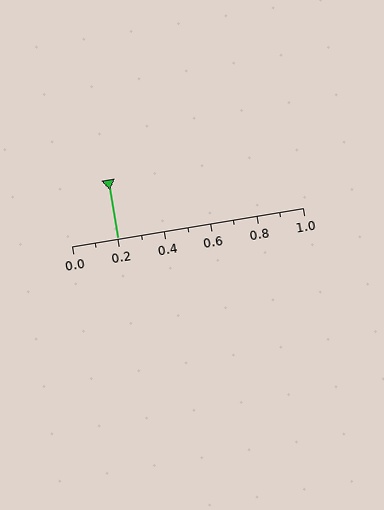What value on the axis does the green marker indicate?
The marker indicates approximately 0.2.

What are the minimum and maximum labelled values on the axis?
The axis runs from 0.0 to 1.0.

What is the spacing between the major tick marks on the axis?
The major ticks are spaced 0.2 apart.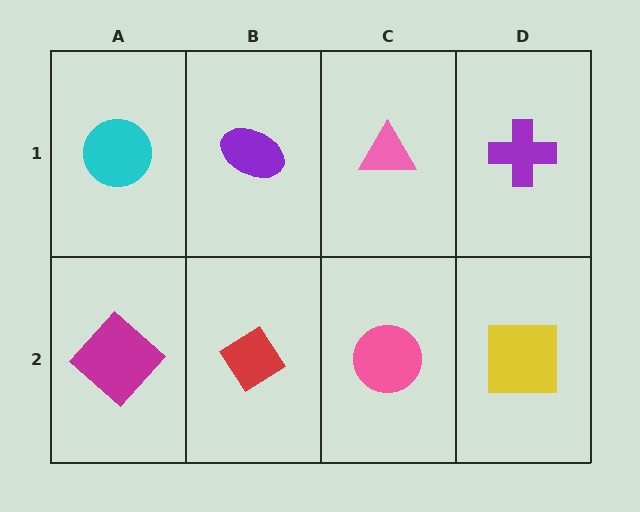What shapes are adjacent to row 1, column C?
A pink circle (row 2, column C), a purple ellipse (row 1, column B), a purple cross (row 1, column D).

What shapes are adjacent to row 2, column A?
A cyan circle (row 1, column A), a red diamond (row 2, column B).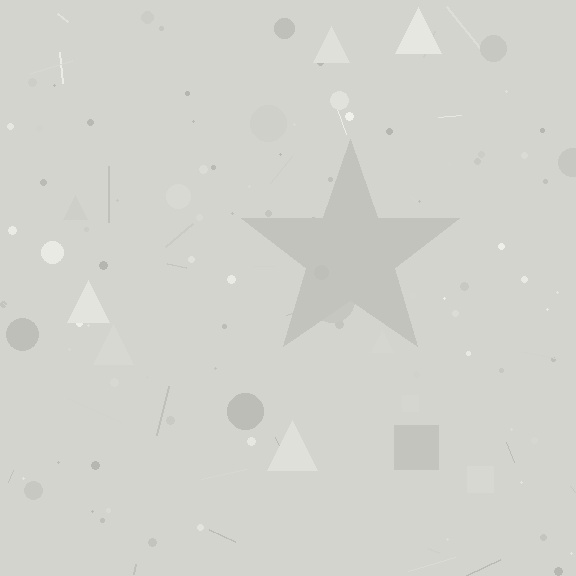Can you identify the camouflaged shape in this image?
The camouflaged shape is a star.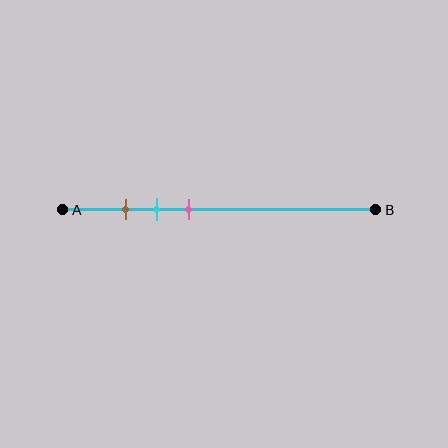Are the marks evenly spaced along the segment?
Yes, the marks are approximately evenly spaced.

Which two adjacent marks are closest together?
The brown and cyan marks are the closest adjacent pair.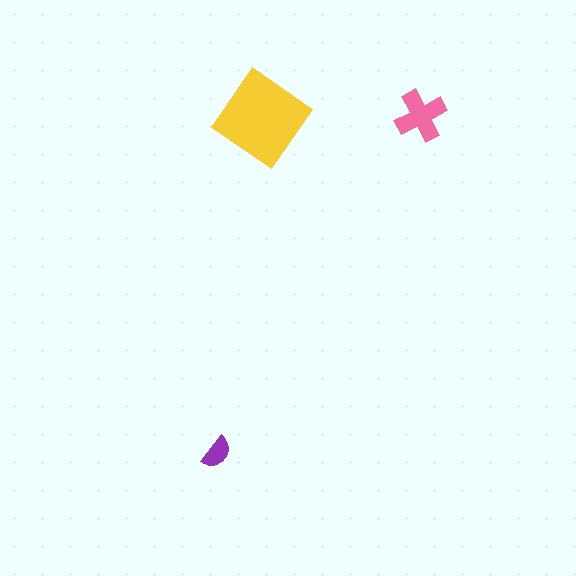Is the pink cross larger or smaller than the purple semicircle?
Larger.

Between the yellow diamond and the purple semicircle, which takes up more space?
The yellow diamond.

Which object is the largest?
The yellow diamond.